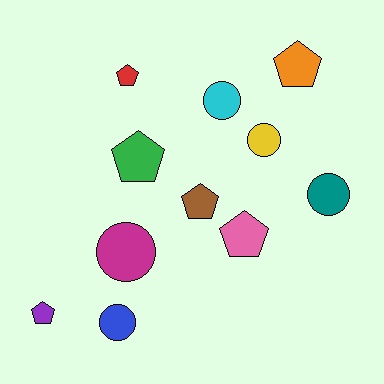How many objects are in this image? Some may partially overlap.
There are 11 objects.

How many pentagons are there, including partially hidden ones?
There are 6 pentagons.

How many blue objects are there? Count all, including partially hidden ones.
There is 1 blue object.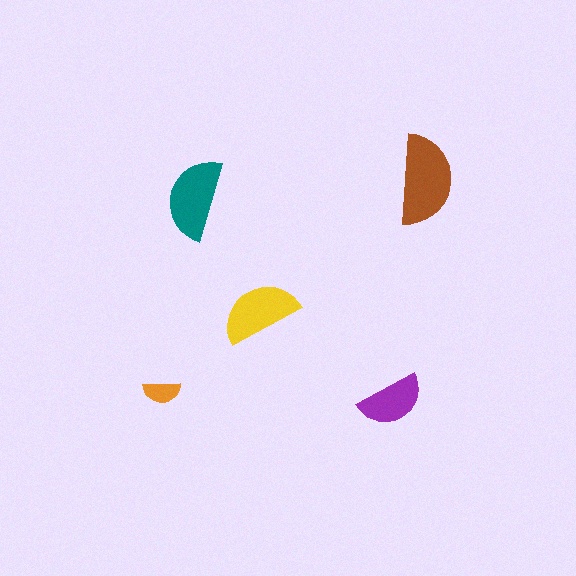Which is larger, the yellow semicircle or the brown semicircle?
The brown one.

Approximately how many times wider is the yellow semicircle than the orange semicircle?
About 2 times wider.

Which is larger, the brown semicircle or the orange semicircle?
The brown one.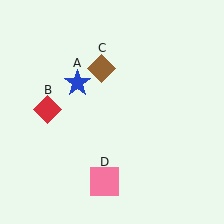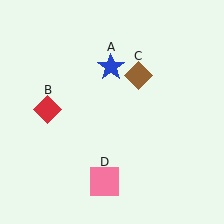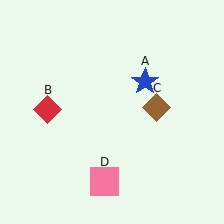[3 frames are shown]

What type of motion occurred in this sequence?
The blue star (object A), brown diamond (object C) rotated clockwise around the center of the scene.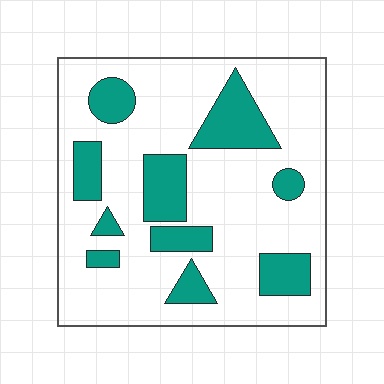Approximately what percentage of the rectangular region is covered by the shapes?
Approximately 25%.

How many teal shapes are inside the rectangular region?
10.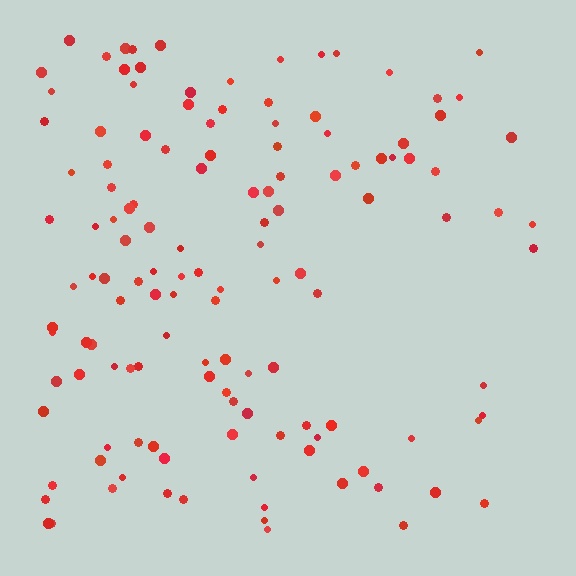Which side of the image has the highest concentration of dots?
The left.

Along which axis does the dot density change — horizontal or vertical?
Horizontal.